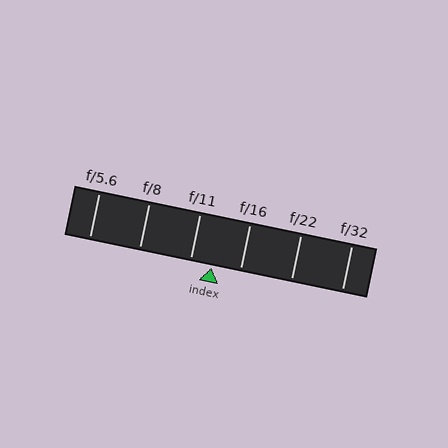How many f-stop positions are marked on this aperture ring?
There are 6 f-stop positions marked.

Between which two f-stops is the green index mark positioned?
The index mark is between f/11 and f/16.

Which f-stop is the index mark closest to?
The index mark is closest to f/11.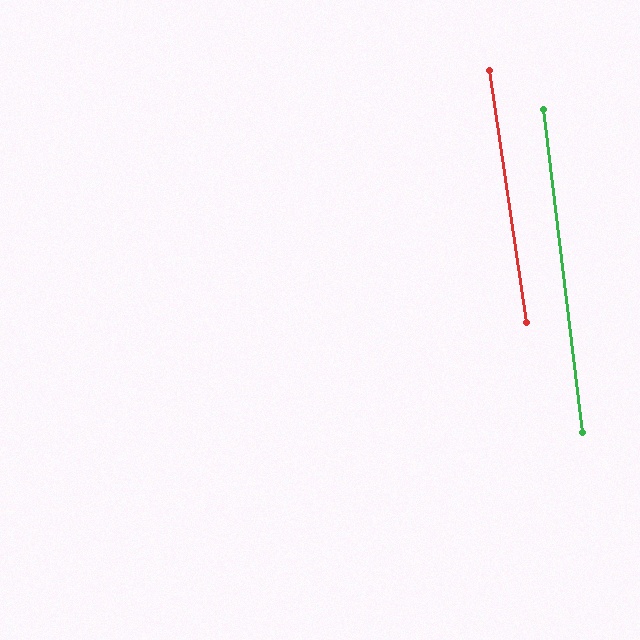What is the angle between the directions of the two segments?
Approximately 2 degrees.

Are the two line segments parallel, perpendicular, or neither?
Parallel — their directions differ by only 1.5°.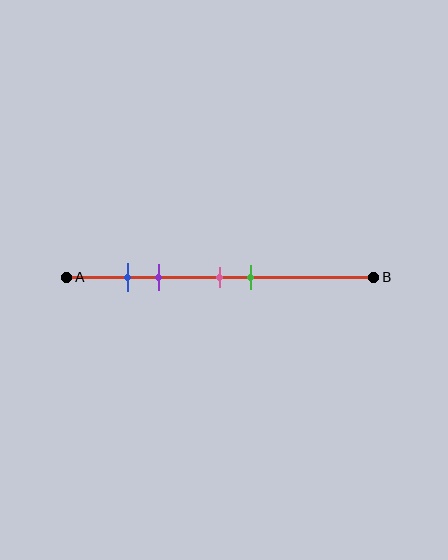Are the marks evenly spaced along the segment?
No, the marks are not evenly spaced.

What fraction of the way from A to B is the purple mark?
The purple mark is approximately 30% (0.3) of the way from A to B.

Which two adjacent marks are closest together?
The blue and purple marks are the closest adjacent pair.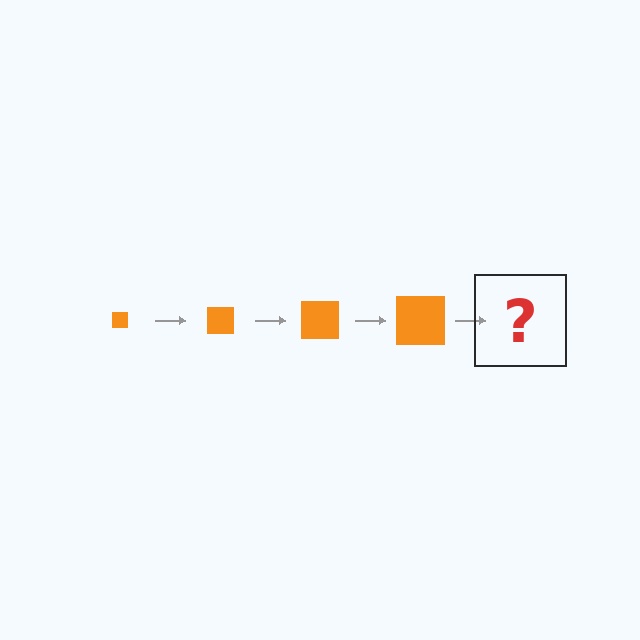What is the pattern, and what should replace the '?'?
The pattern is that the square gets progressively larger each step. The '?' should be an orange square, larger than the previous one.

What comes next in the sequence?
The next element should be an orange square, larger than the previous one.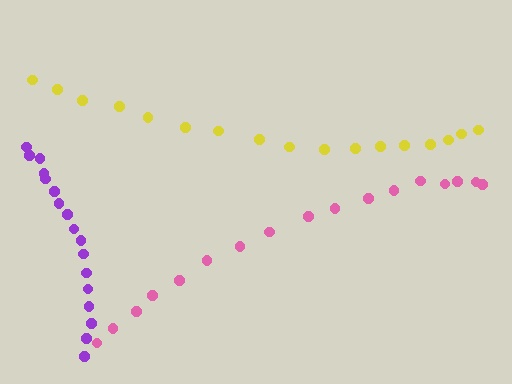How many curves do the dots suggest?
There are 3 distinct paths.